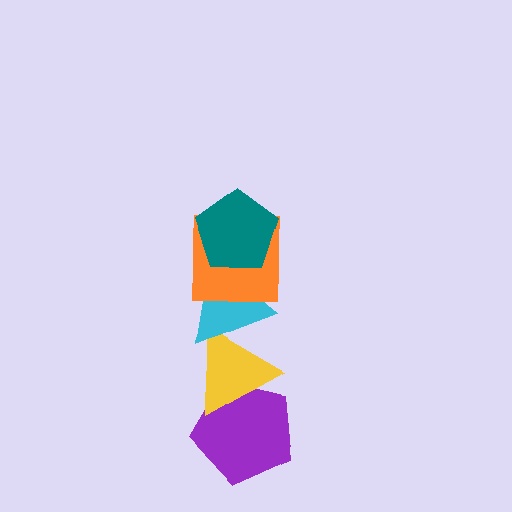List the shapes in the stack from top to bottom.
From top to bottom: the teal pentagon, the orange square, the cyan triangle, the yellow triangle, the purple pentagon.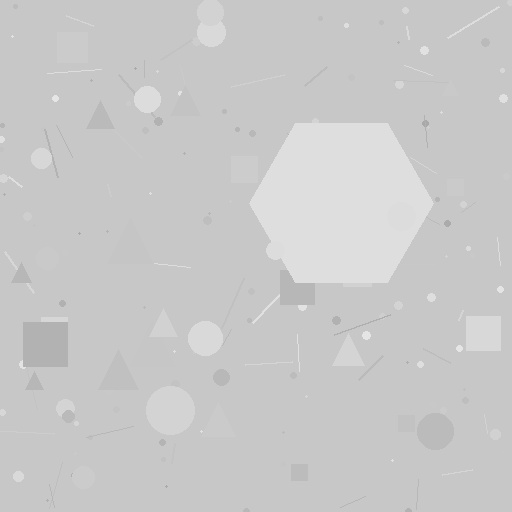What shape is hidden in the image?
A hexagon is hidden in the image.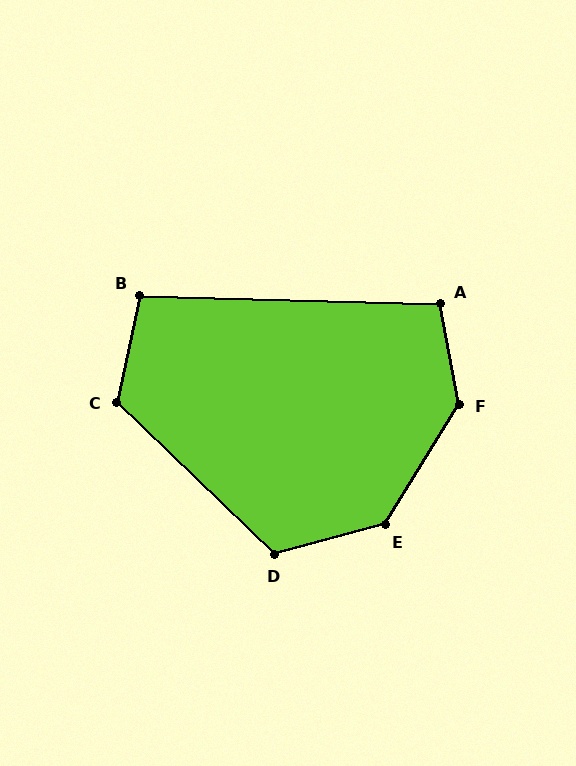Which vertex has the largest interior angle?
F, at approximately 139 degrees.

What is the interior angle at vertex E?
Approximately 136 degrees (obtuse).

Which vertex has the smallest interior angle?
B, at approximately 101 degrees.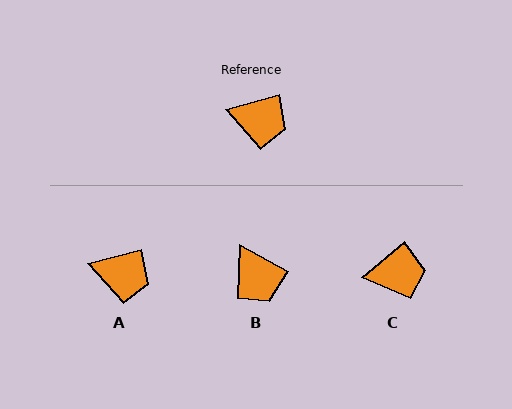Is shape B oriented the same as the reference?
No, it is off by about 44 degrees.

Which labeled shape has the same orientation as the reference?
A.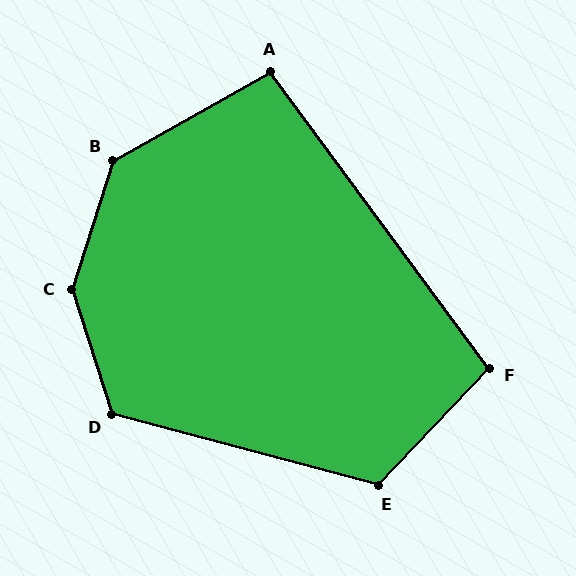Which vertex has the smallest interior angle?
A, at approximately 97 degrees.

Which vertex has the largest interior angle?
C, at approximately 144 degrees.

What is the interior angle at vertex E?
Approximately 119 degrees (obtuse).